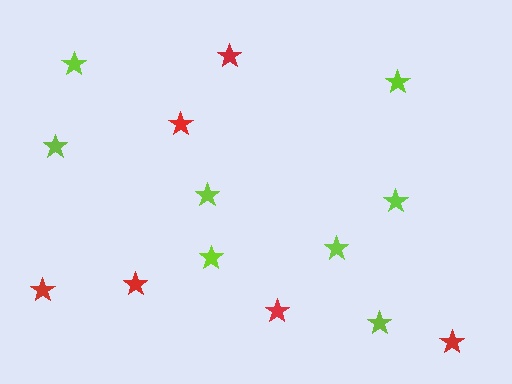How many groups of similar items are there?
There are 2 groups: one group of lime stars (8) and one group of red stars (6).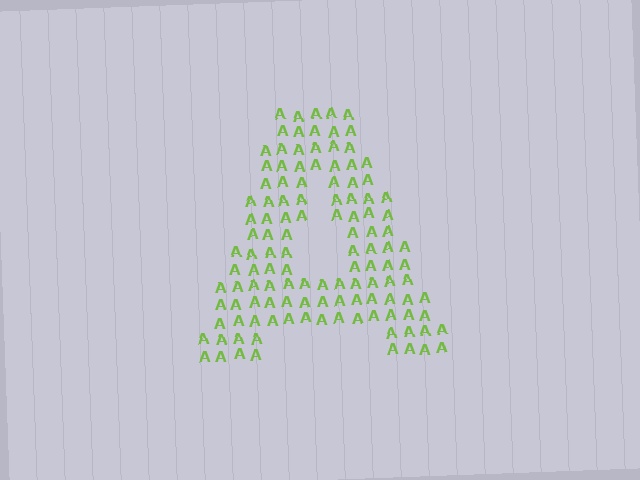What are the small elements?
The small elements are letter A's.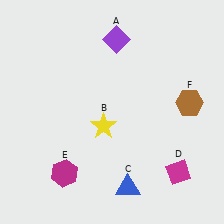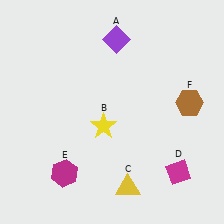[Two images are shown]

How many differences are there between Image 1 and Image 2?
There is 1 difference between the two images.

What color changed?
The triangle (C) changed from blue in Image 1 to yellow in Image 2.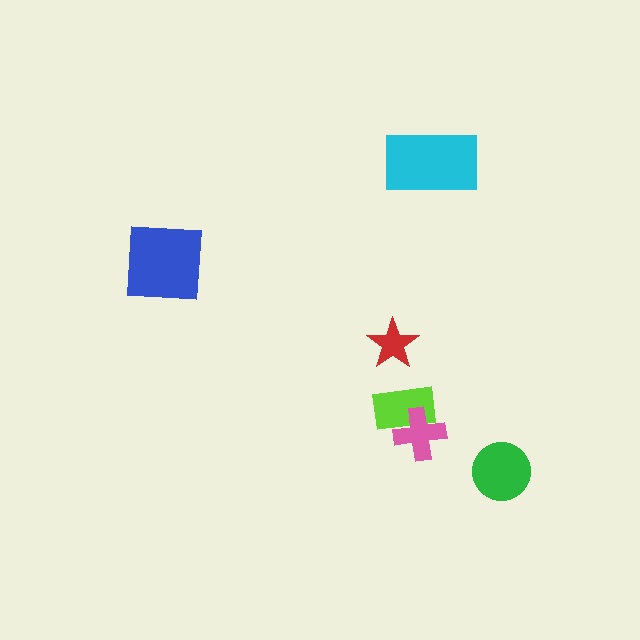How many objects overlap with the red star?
0 objects overlap with the red star.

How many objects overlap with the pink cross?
1 object overlaps with the pink cross.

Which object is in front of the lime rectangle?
The pink cross is in front of the lime rectangle.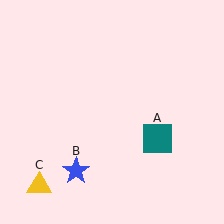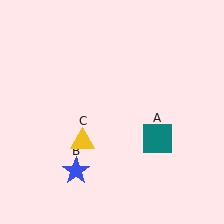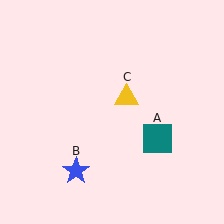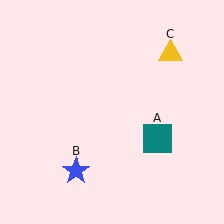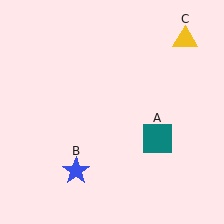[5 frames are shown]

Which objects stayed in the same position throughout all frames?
Teal square (object A) and blue star (object B) remained stationary.